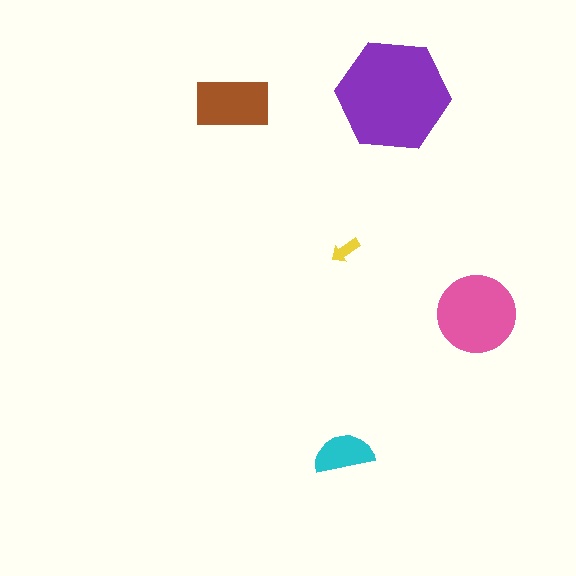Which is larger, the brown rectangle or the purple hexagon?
The purple hexagon.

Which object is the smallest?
The yellow arrow.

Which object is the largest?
The purple hexagon.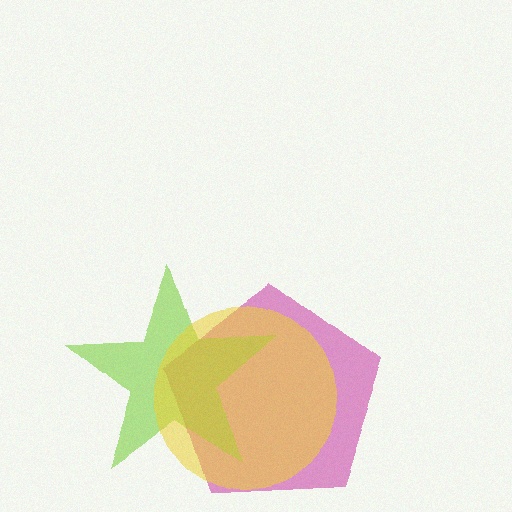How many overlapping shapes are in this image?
There are 3 overlapping shapes in the image.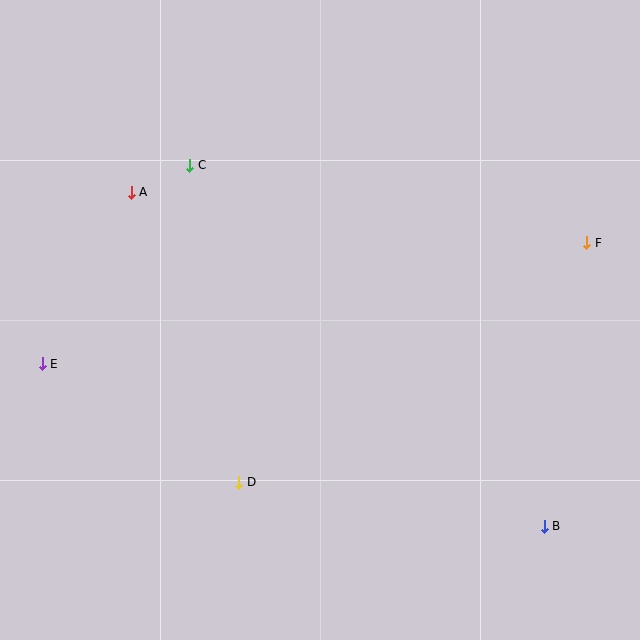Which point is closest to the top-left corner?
Point A is closest to the top-left corner.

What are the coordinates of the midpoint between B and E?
The midpoint between B and E is at (293, 445).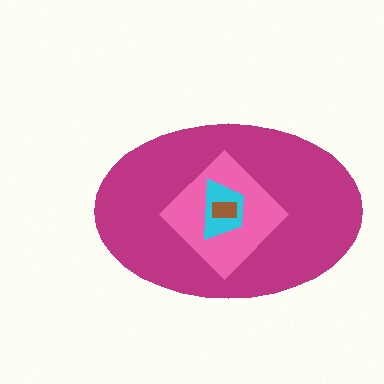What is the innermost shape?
The brown rectangle.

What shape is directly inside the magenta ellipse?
The pink diamond.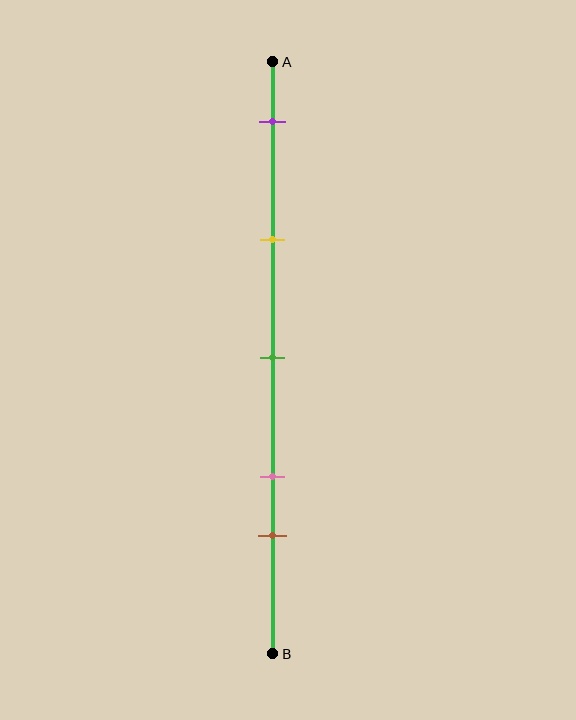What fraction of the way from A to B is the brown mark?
The brown mark is approximately 80% (0.8) of the way from A to B.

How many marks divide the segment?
There are 5 marks dividing the segment.